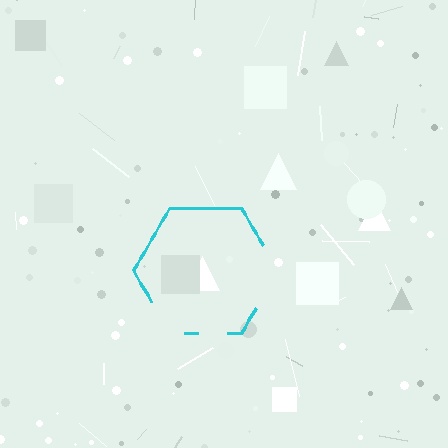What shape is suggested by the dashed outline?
The dashed outline suggests a hexagon.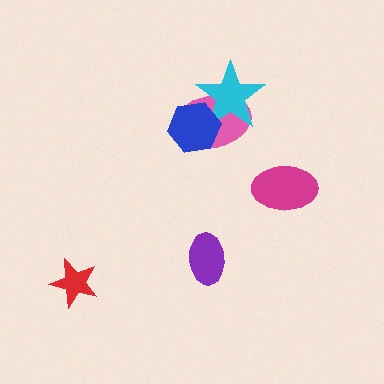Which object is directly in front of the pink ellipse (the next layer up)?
The cyan star is directly in front of the pink ellipse.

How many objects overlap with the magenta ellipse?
0 objects overlap with the magenta ellipse.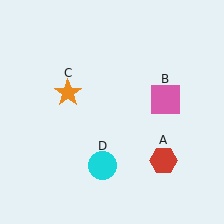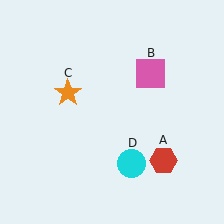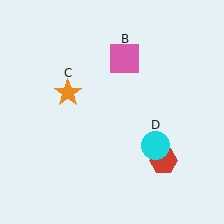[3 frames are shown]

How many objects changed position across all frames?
2 objects changed position: pink square (object B), cyan circle (object D).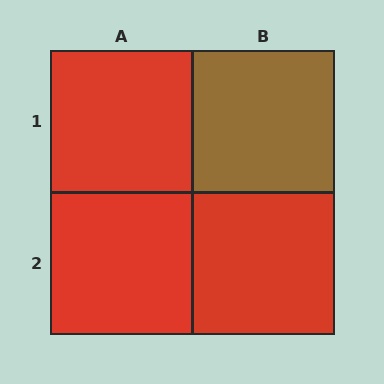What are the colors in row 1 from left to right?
Red, brown.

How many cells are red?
3 cells are red.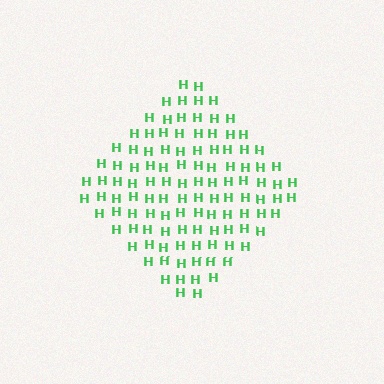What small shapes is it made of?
It is made of small letter H's.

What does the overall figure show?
The overall figure shows a diamond.